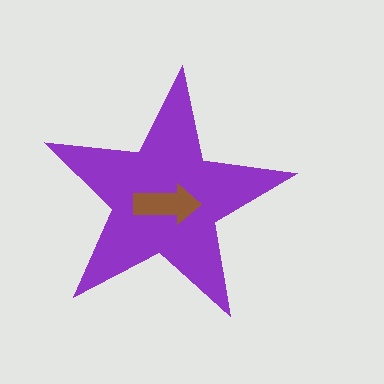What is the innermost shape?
The brown arrow.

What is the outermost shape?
The purple star.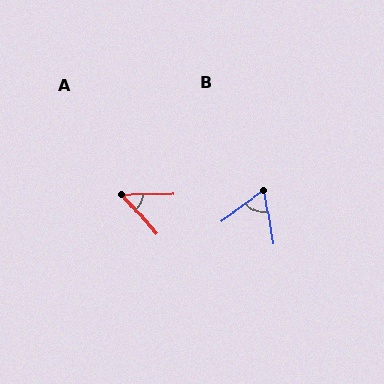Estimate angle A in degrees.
Approximately 48 degrees.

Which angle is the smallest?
A, at approximately 48 degrees.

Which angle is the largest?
B, at approximately 64 degrees.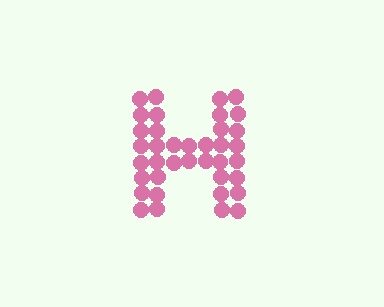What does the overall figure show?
The overall figure shows the letter H.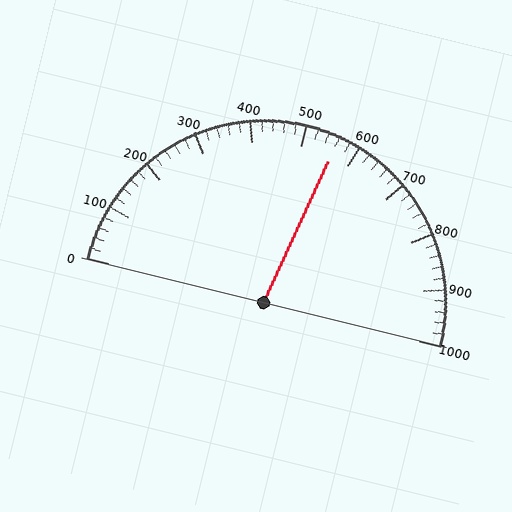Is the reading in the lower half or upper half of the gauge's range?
The reading is in the upper half of the range (0 to 1000).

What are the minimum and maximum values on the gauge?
The gauge ranges from 0 to 1000.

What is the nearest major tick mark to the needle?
The nearest major tick mark is 600.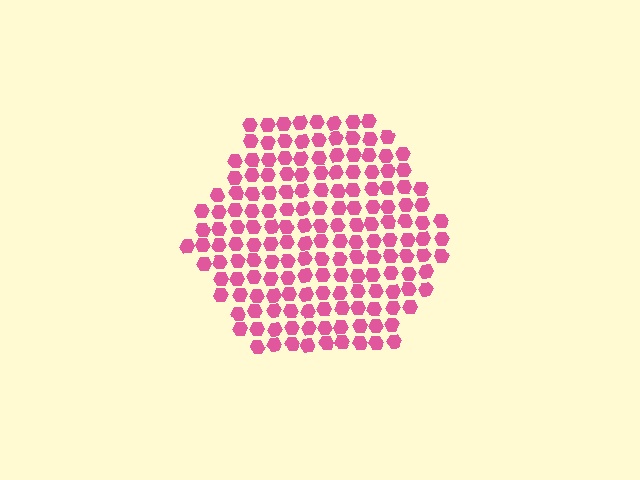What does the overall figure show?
The overall figure shows a hexagon.